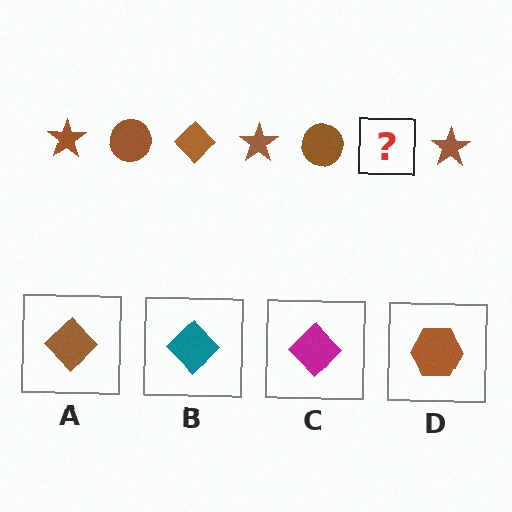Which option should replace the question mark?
Option A.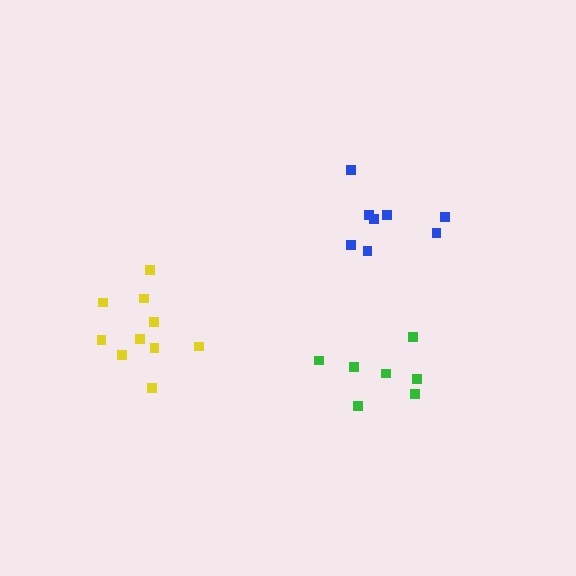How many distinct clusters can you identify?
There are 3 distinct clusters.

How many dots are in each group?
Group 1: 8 dots, Group 2: 7 dots, Group 3: 10 dots (25 total).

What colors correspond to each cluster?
The clusters are colored: blue, green, yellow.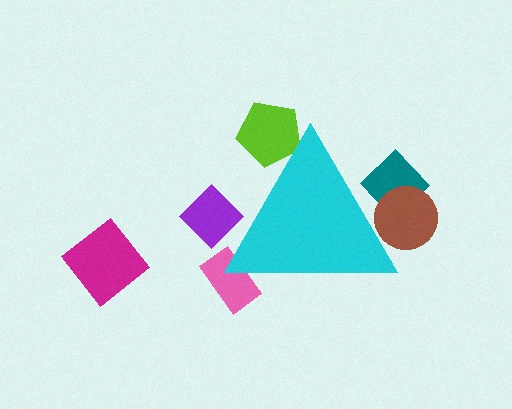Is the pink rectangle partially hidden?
Yes, the pink rectangle is partially hidden behind the cyan triangle.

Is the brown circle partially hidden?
Yes, the brown circle is partially hidden behind the cyan triangle.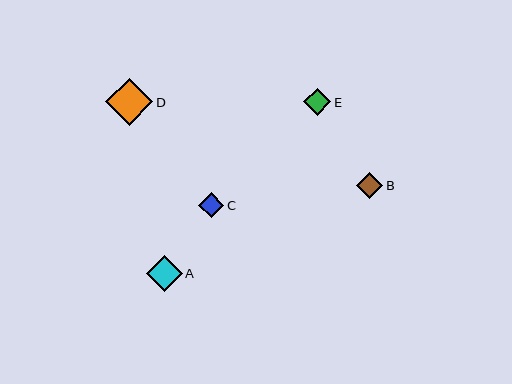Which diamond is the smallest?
Diamond C is the smallest with a size of approximately 25 pixels.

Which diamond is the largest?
Diamond D is the largest with a size of approximately 47 pixels.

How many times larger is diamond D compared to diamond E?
Diamond D is approximately 1.7 times the size of diamond E.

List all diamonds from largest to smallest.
From largest to smallest: D, A, E, B, C.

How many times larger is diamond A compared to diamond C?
Diamond A is approximately 1.4 times the size of diamond C.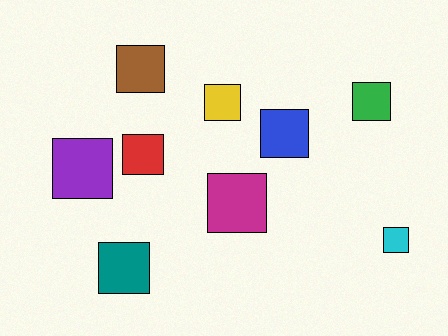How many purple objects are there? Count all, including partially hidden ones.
There is 1 purple object.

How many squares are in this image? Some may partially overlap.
There are 9 squares.